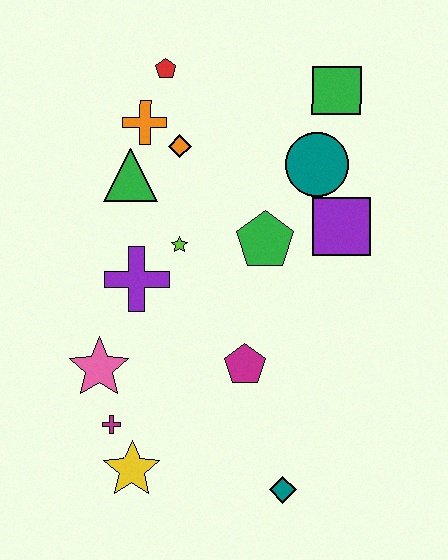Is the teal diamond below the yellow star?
Yes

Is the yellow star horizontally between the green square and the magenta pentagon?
No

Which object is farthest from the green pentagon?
The yellow star is farthest from the green pentagon.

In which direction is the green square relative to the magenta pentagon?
The green square is above the magenta pentagon.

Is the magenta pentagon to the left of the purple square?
Yes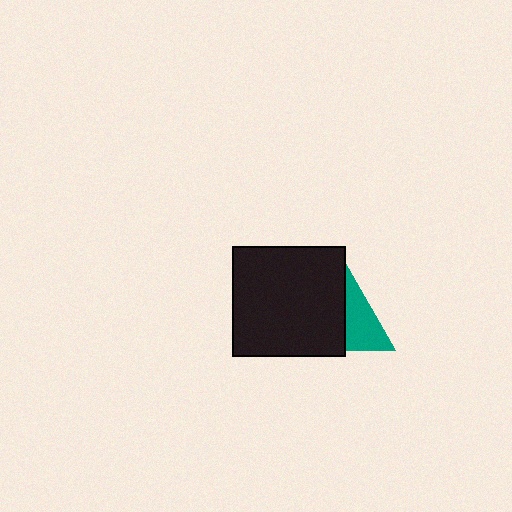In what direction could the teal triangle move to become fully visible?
The teal triangle could move right. That would shift it out from behind the black rectangle entirely.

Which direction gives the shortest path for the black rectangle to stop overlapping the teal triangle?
Moving left gives the shortest separation.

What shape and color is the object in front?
The object in front is a black rectangle.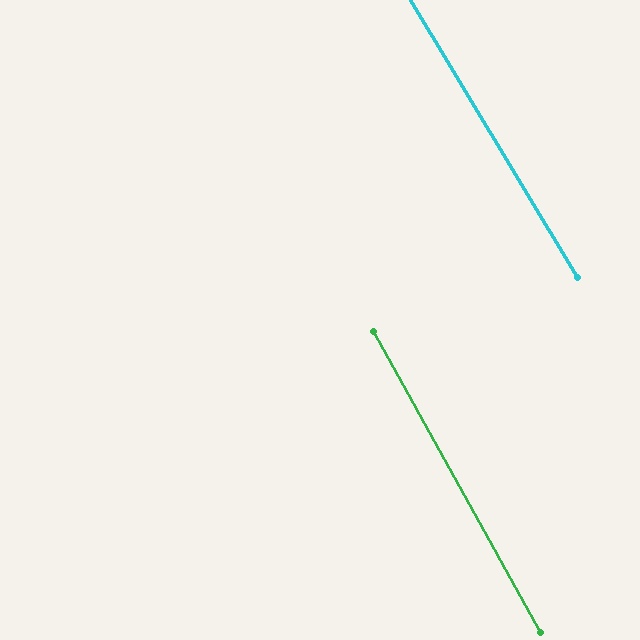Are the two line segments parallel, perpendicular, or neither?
Parallel — their directions differ by only 2.0°.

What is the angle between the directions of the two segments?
Approximately 2 degrees.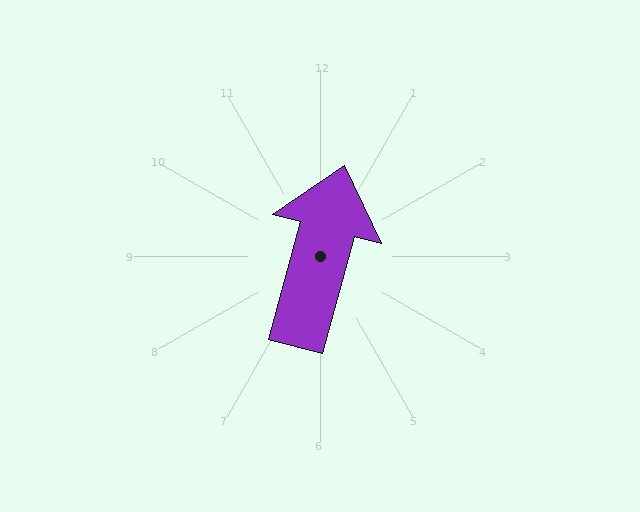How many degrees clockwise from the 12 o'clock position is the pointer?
Approximately 15 degrees.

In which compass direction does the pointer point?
North.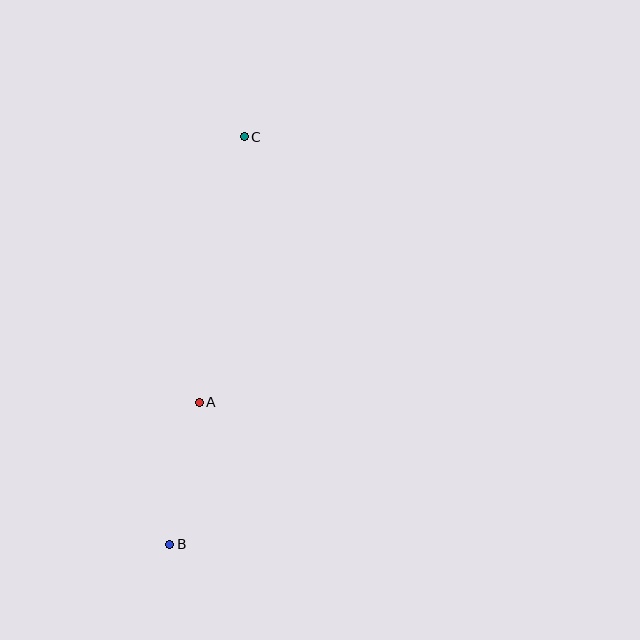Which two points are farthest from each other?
Points B and C are farthest from each other.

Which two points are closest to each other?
Points A and B are closest to each other.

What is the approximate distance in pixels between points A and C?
The distance between A and C is approximately 269 pixels.